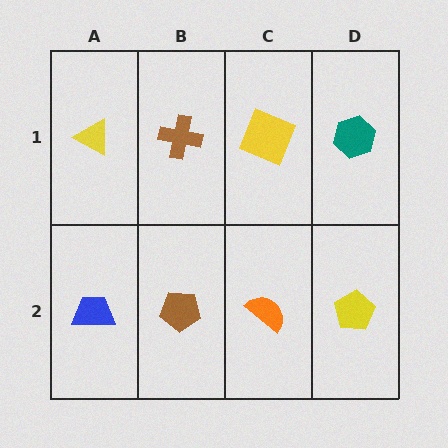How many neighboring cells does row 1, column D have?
2.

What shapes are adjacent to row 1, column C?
An orange semicircle (row 2, column C), a brown cross (row 1, column B), a teal hexagon (row 1, column D).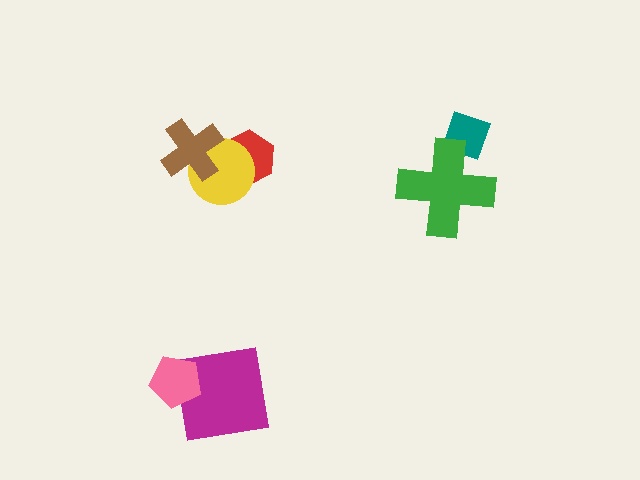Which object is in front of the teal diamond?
The green cross is in front of the teal diamond.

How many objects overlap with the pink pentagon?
1 object overlaps with the pink pentagon.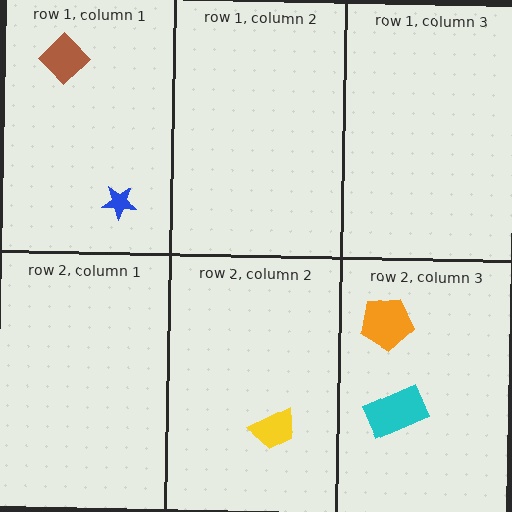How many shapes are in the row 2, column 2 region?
1.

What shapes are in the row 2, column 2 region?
The yellow trapezoid.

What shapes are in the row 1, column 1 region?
The blue star, the brown diamond.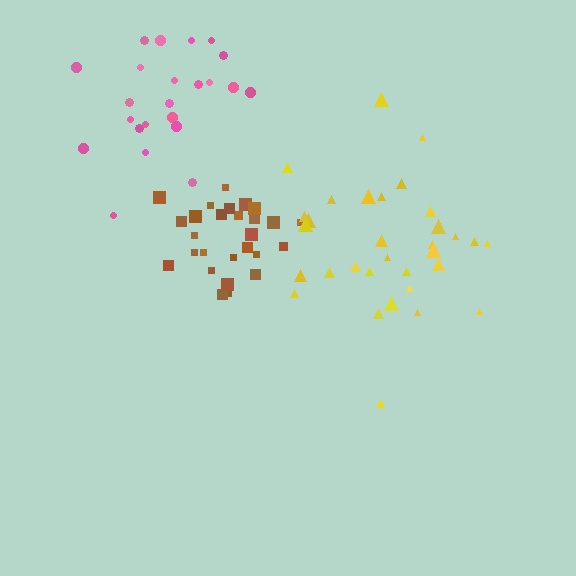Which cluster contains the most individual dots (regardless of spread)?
Yellow (32).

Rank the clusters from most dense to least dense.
brown, pink, yellow.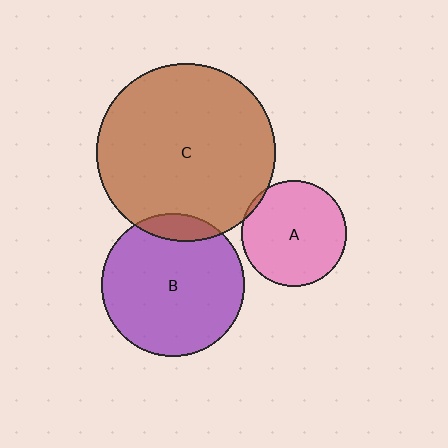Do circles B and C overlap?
Yes.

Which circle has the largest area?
Circle C (brown).